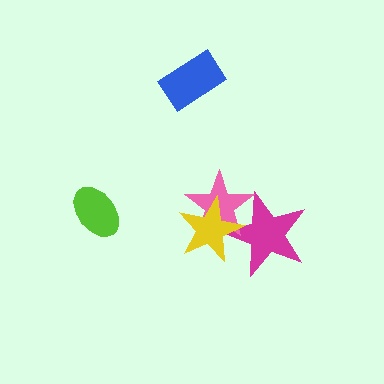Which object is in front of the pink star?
The yellow star is in front of the pink star.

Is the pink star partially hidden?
Yes, it is partially covered by another shape.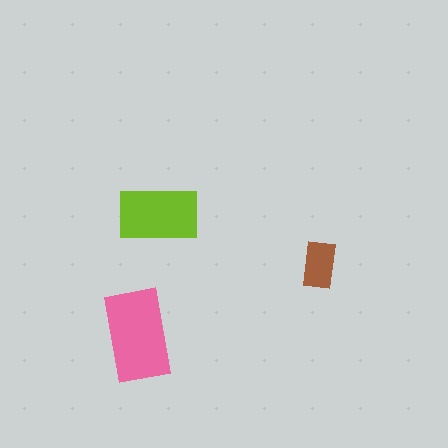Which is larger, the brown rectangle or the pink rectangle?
The pink one.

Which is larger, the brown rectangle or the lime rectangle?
The lime one.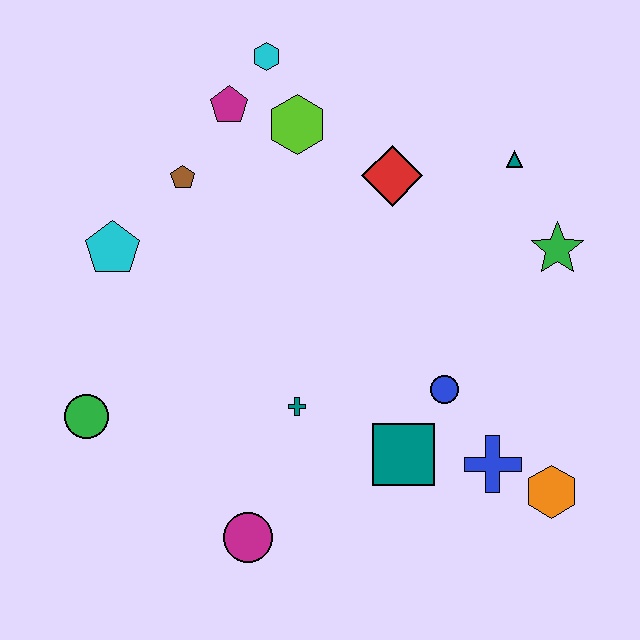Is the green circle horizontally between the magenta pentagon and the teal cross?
No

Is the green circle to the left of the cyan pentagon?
Yes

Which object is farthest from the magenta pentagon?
The orange hexagon is farthest from the magenta pentagon.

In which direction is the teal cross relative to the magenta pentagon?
The teal cross is below the magenta pentagon.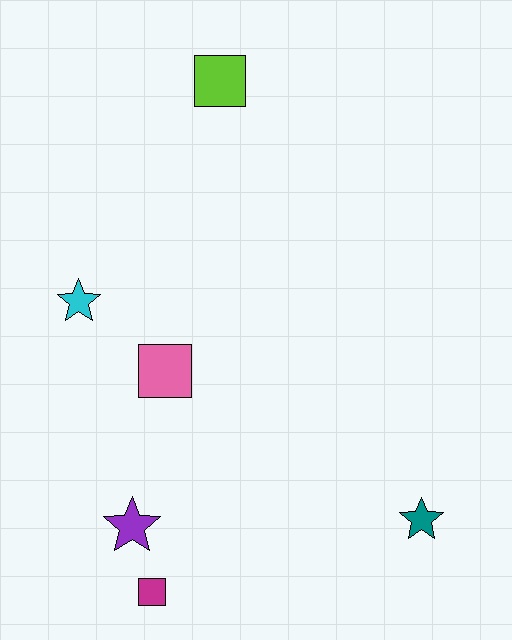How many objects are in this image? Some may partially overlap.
There are 6 objects.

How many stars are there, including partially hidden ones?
There are 3 stars.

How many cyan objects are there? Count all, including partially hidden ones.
There is 1 cyan object.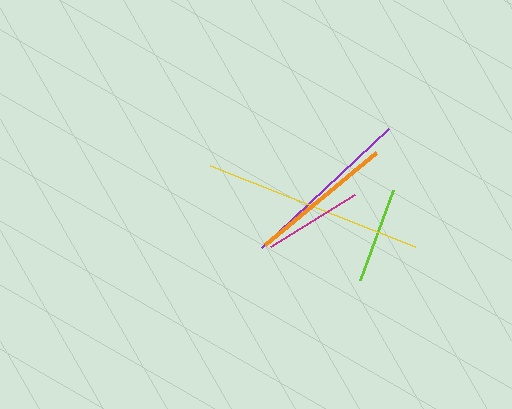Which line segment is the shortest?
The lime line is the shortest at approximately 96 pixels.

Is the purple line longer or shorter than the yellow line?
The yellow line is longer than the purple line.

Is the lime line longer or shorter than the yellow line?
The yellow line is longer than the lime line.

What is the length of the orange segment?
The orange segment is approximately 144 pixels long.